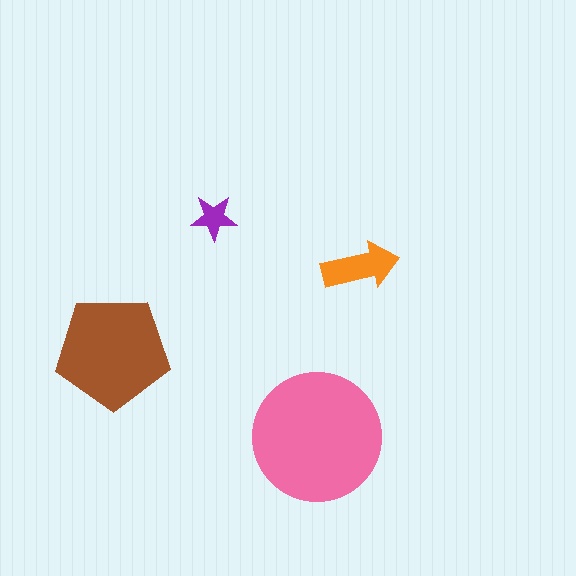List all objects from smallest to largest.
The purple star, the orange arrow, the brown pentagon, the pink circle.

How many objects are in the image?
There are 4 objects in the image.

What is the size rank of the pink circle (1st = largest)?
1st.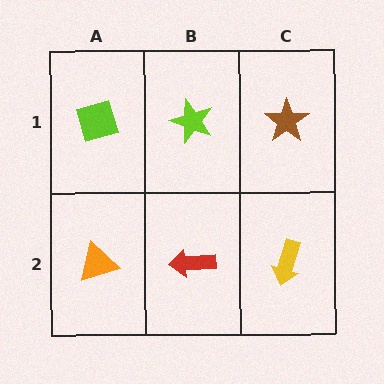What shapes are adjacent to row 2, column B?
A lime star (row 1, column B), an orange triangle (row 2, column A), a yellow arrow (row 2, column C).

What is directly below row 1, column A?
An orange triangle.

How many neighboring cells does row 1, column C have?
2.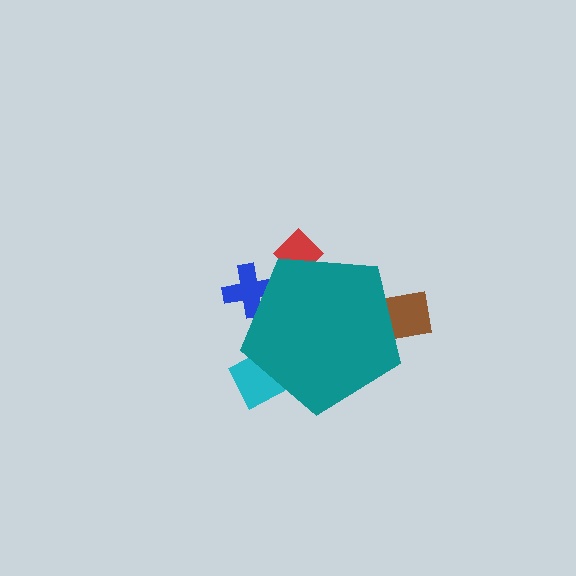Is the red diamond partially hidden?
Yes, the red diamond is partially hidden behind the teal pentagon.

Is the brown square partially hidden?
Yes, the brown square is partially hidden behind the teal pentagon.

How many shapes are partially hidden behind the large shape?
4 shapes are partially hidden.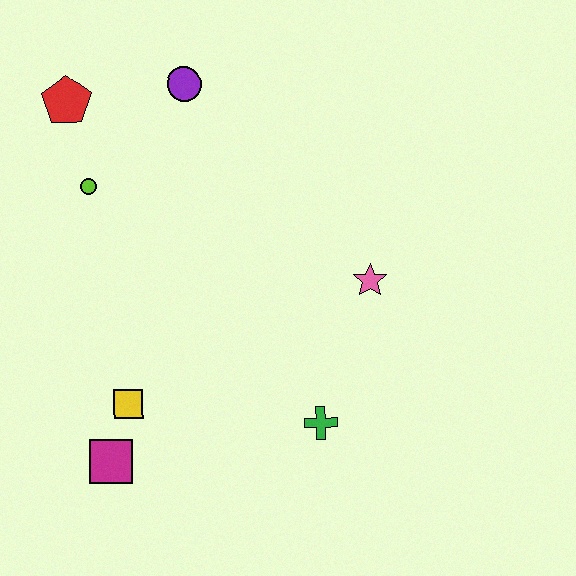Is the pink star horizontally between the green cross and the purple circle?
No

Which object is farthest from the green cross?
The red pentagon is farthest from the green cross.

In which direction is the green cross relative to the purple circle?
The green cross is below the purple circle.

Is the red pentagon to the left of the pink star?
Yes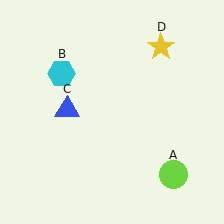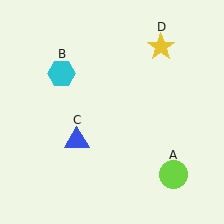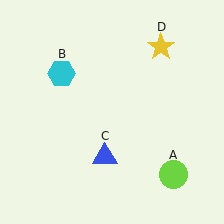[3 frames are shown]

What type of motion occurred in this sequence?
The blue triangle (object C) rotated counterclockwise around the center of the scene.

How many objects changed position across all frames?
1 object changed position: blue triangle (object C).